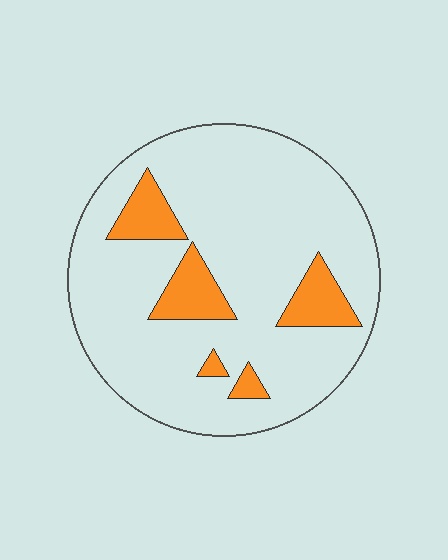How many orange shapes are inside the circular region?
5.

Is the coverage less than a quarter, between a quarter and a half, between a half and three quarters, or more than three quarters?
Less than a quarter.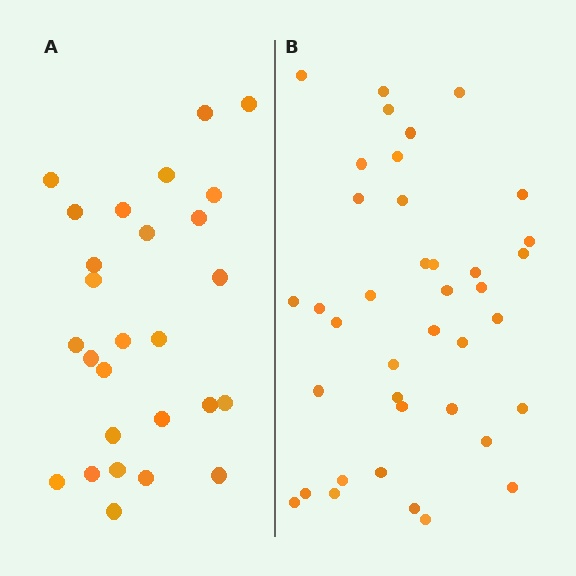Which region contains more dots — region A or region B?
Region B (the right region) has more dots.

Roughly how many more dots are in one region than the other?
Region B has roughly 12 or so more dots than region A.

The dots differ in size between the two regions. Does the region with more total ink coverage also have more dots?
No. Region A has more total ink coverage because its dots are larger, but region B actually contains more individual dots. Total area can be misleading — the number of items is what matters here.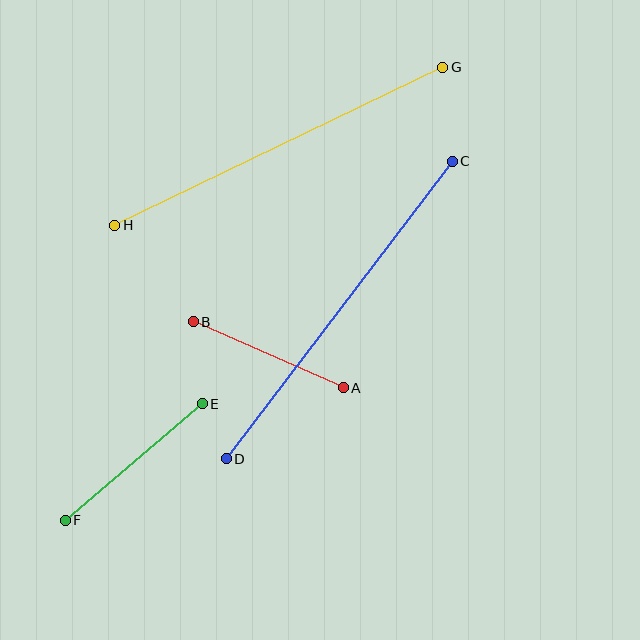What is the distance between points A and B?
The distance is approximately 164 pixels.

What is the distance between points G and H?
The distance is approximately 364 pixels.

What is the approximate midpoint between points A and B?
The midpoint is at approximately (268, 355) pixels.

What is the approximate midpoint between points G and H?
The midpoint is at approximately (279, 146) pixels.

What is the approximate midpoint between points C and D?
The midpoint is at approximately (339, 310) pixels.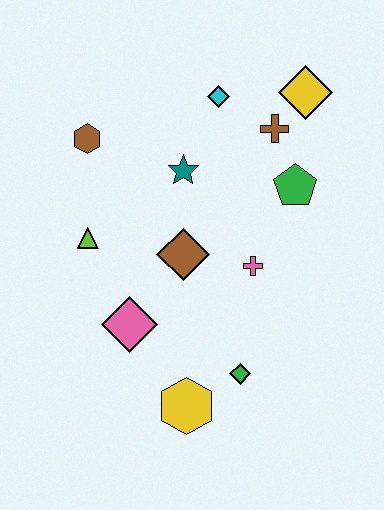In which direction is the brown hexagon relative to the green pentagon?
The brown hexagon is to the left of the green pentagon.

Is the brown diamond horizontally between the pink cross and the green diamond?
No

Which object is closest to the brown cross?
The yellow diamond is closest to the brown cross.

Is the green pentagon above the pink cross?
Yes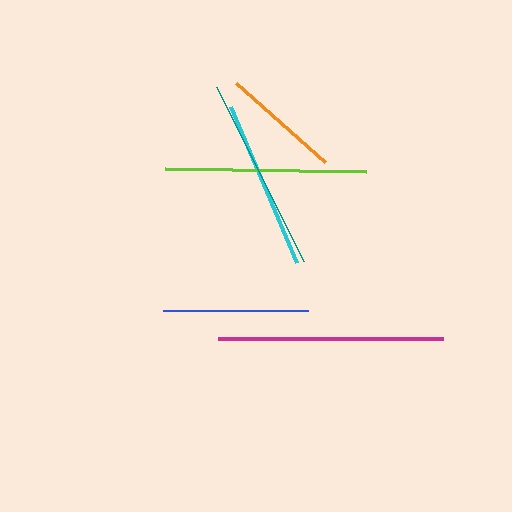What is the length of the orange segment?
The orange segment is approximately 119 pixels long.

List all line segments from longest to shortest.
From longest to shortest: magenta, lime, teal, cyan, blue, orange.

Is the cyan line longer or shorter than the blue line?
The cyan line is longer than the blue line.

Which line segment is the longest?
The magenta line is the longest at approximately 225 pixels.